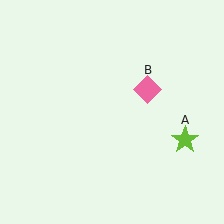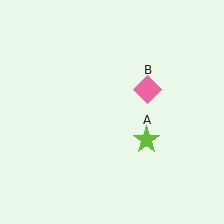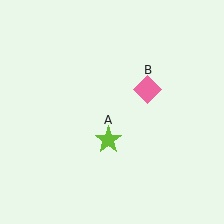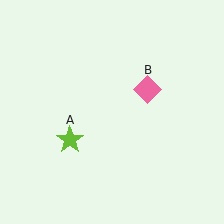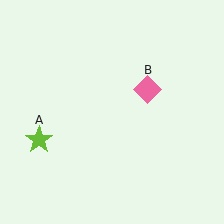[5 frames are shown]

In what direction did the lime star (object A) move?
The lime star (object A) moved left.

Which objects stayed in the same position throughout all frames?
Pink diamond (object B) remained stationary.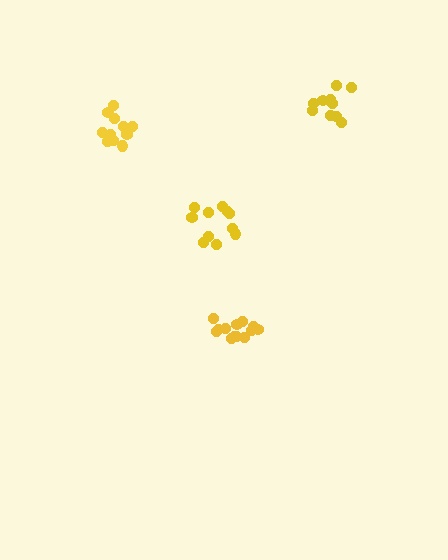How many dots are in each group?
Group 1: 11 dots, Group 2: 10 dots, Group 3: 11 dots, Group 4: 13 dots (45 total).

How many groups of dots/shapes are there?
There are 4 groups.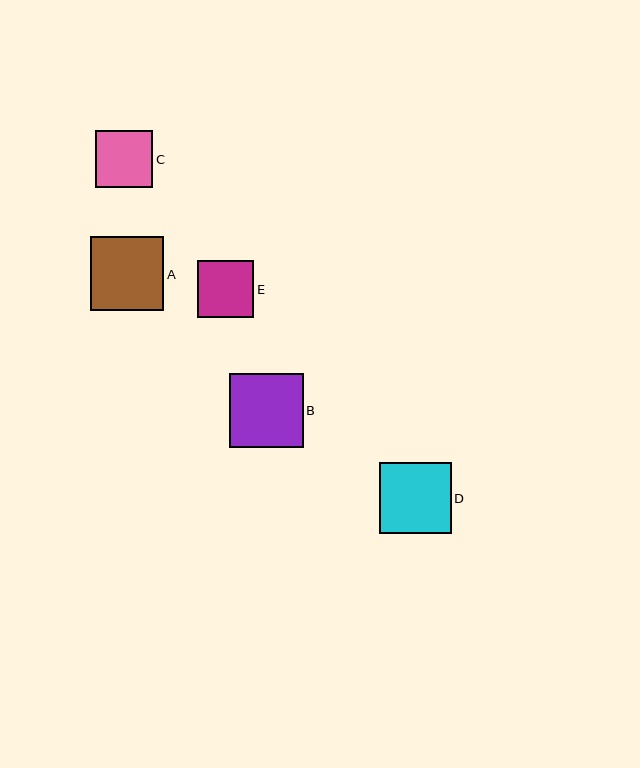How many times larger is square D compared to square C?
Square D is approximately 1.2 times the size of square C.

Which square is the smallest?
Square E is the smallest with a size of approximately 56 pixels.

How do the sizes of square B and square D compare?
Square B and square D are approximately the same size.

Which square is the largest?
Square B is the largest with a size of approximately 73 pixels.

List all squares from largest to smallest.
From largest to smallest: B, A, D, C, E.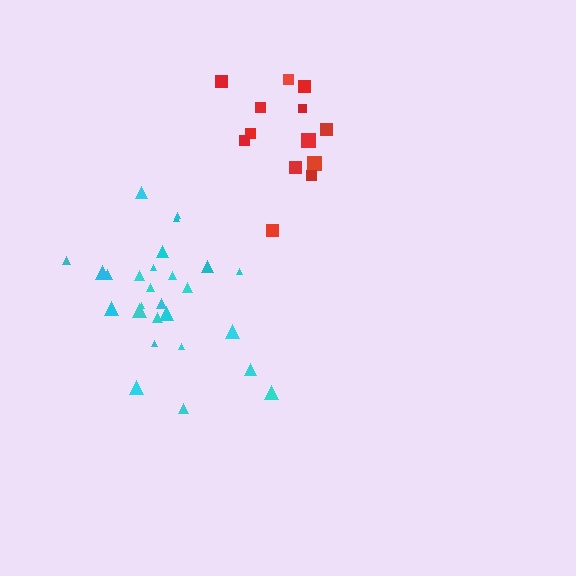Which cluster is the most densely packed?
Red.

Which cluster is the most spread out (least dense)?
Cyan.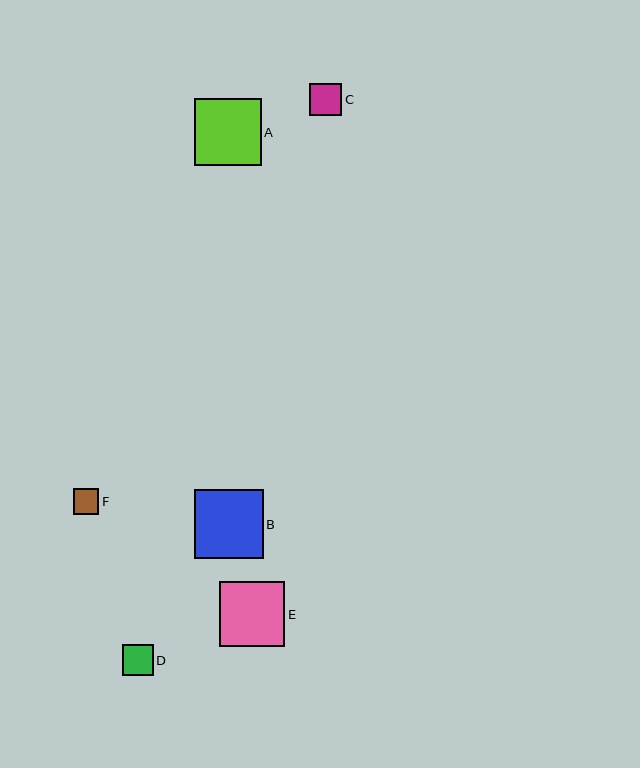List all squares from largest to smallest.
From largest to smallest: B, A, E, C, D, F.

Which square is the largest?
Square B is the largest with a size of approximately 69 pixels.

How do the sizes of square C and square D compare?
Square C and square D are approximately the same size.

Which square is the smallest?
Square F is the smallest with a size of approximately 26 pixels.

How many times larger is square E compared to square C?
Square E is approximately 2.1 times the size of square C.